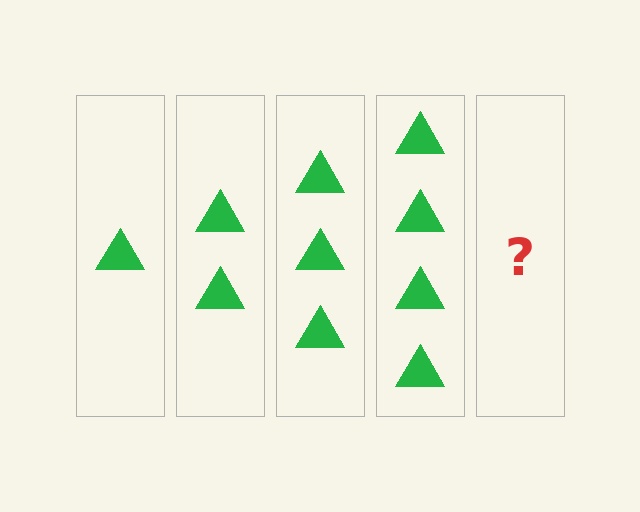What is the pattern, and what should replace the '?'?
The pattern is that each step adds one more triangle. The '?' should be 5 triangles.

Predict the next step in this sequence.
The next step is 5 triangles.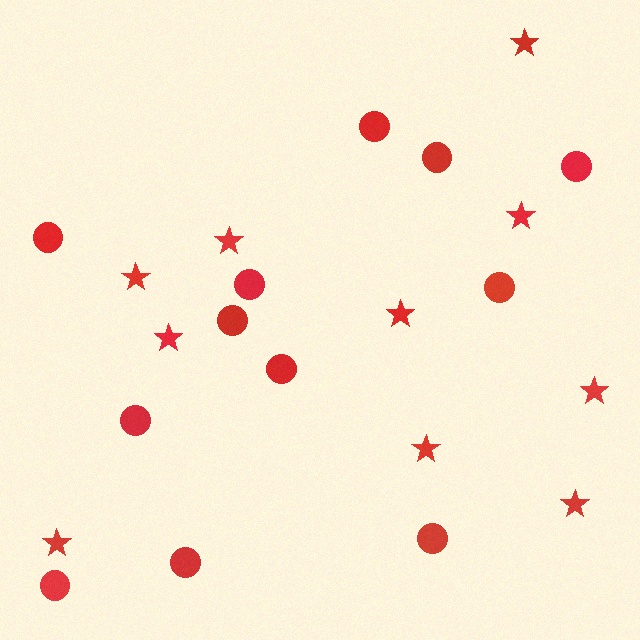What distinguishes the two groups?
There are 2 groups: one group of circles (12) and one group of stars (10).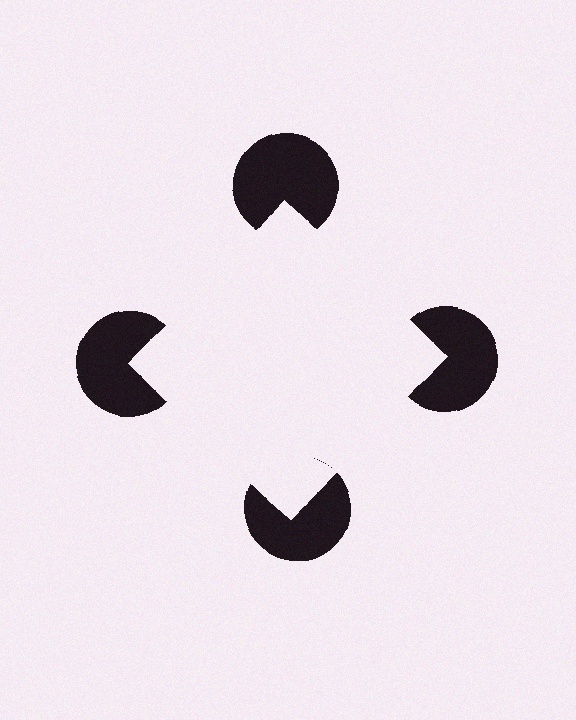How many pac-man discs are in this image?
There are 4 — one at each vertex of the illusory square.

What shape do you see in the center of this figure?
An illusory square — its edges are inferred from the aligned wedge cuts in the pac-man discs, not physically drawn.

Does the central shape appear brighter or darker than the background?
It typically appears slightly brighter than the background, even though no actual brightness change is drawn.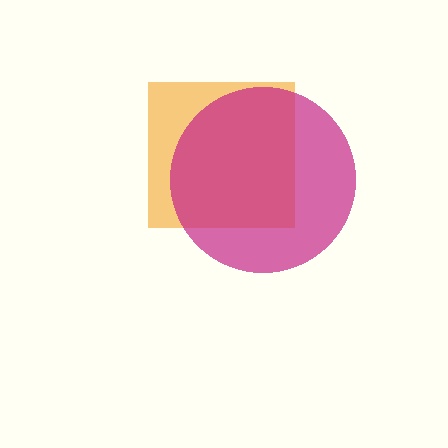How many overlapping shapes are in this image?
There are 2 overlapping shapes in the image.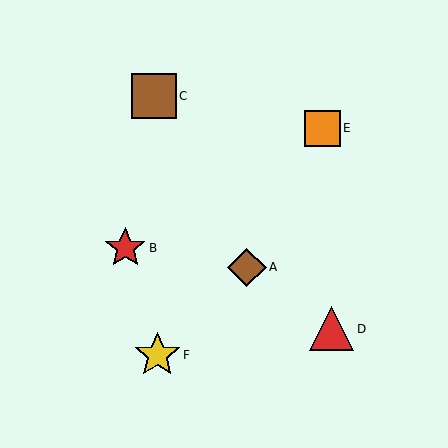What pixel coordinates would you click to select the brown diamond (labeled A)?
Click at (247, 267) to select the brown diamond A.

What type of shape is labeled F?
Shape F is a yellow star.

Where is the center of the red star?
The center of the red star is at (125, 248).